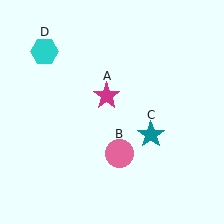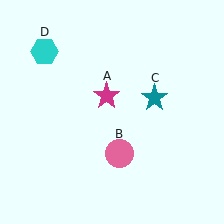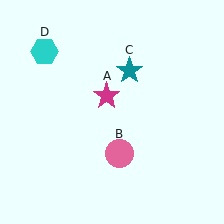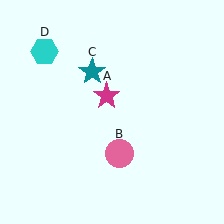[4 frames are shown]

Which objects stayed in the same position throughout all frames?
Magenta star (object A) and pink circle (object B) and cyan hexagon (object D) remained stationary.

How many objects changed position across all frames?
1 object changed position: teal star (object C).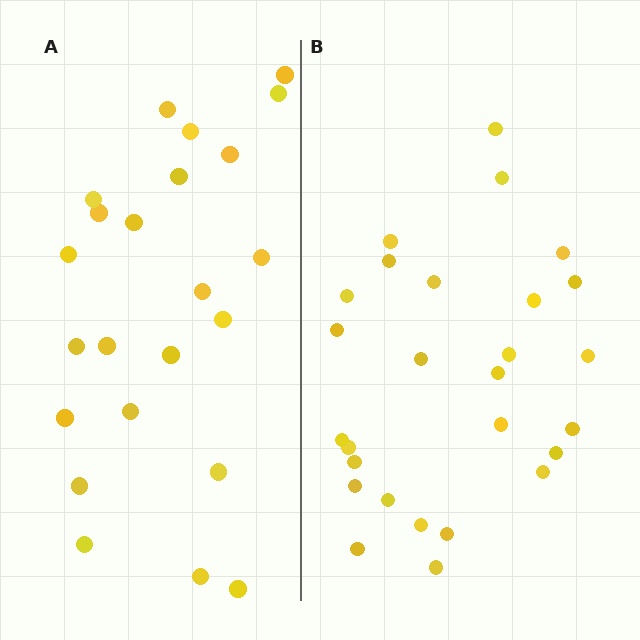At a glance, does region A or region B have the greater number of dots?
Region B (the right region) has more dots.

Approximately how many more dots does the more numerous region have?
Region B has about 4 more dots than region A.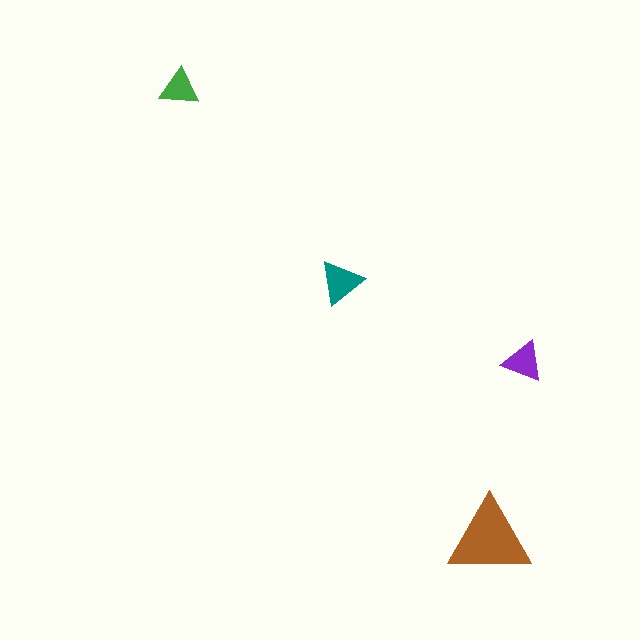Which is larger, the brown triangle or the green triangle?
The brown one.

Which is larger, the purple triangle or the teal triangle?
The teal one.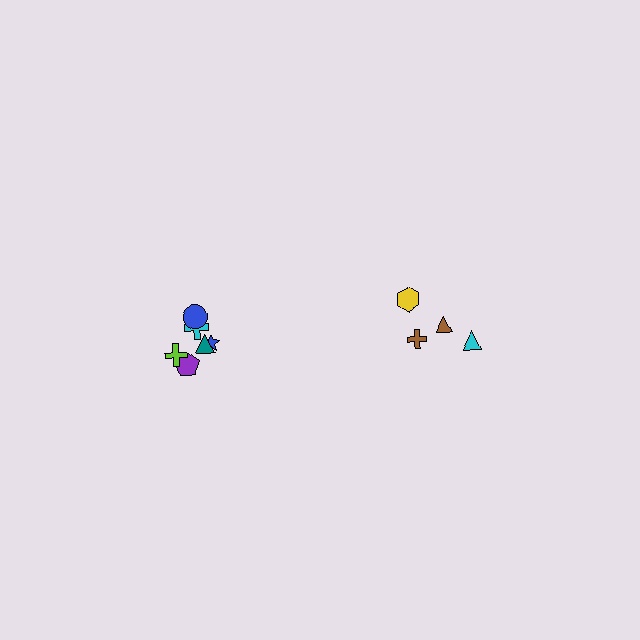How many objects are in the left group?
There are 6 objects.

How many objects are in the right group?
There are 4 objects.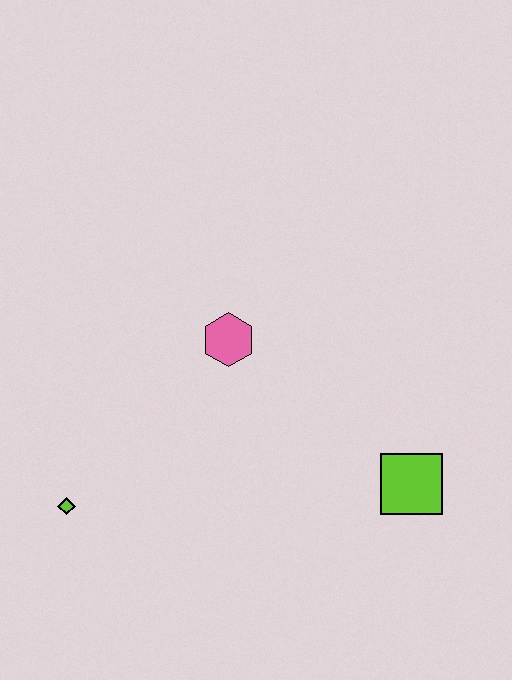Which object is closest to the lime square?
The pink hexagon is closest to the lime square.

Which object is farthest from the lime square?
The lime diamond is farthest from the lime square.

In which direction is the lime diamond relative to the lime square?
The lime diamond is to the left of the lime square.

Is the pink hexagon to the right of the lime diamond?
Yes